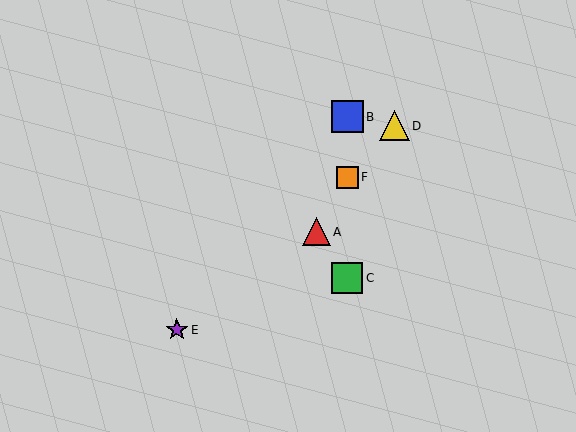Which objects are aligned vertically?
Objects B, C, F are aligned vertically.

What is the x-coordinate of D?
Object D is at x≈394.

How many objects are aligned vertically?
3 objects (B, C, F) are aligned vertically.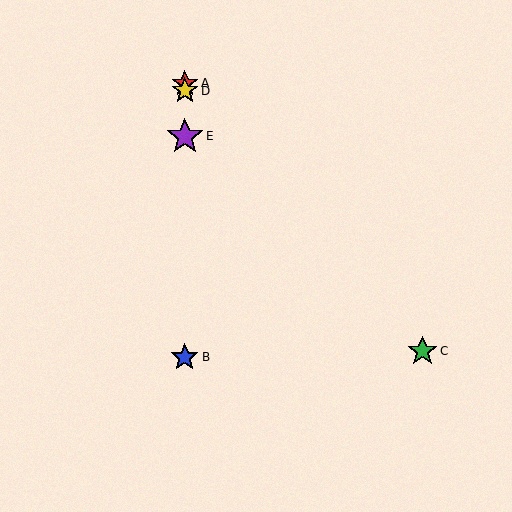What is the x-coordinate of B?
Object B is at x≈185.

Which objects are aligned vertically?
Objects A, B, D, E are aligned vertically.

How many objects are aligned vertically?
4 objects (A, B, D, E) are aligned vertically.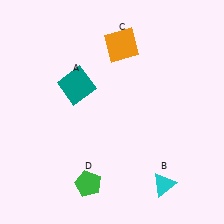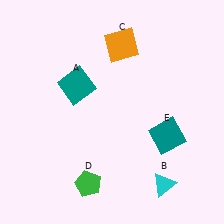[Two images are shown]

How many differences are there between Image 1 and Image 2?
There is 1 difference between the two images.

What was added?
A teal square (E) was added in Image 2.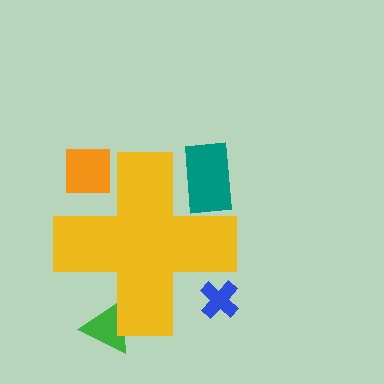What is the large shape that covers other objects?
A yellow cross.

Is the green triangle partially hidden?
Yes, the green triangle is partially hidden behind the yellow cross.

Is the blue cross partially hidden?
Yes, the blue cross is partially hidden behind the yellow cross.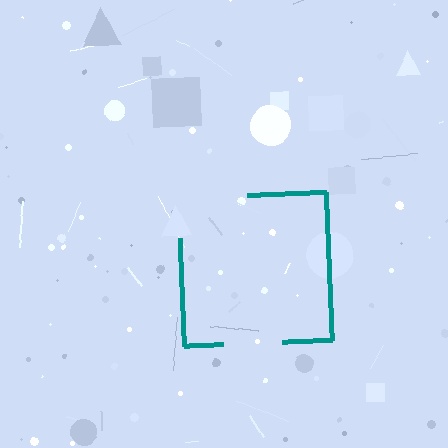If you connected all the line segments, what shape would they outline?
They would outline a square.